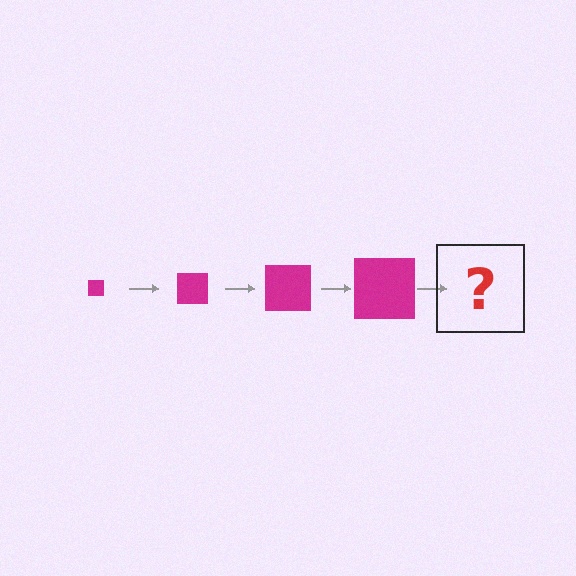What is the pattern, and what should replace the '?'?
The pattern is that the square gets progressively larger each step. The '?' should be a magenta square, larger than the previous one.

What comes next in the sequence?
The next element should be a magenta square, larger than the previous one.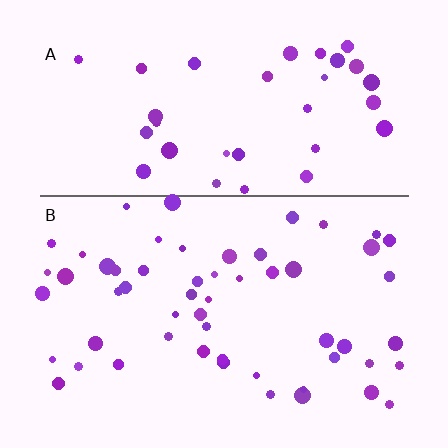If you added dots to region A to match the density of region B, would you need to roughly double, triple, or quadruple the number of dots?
Approximately double.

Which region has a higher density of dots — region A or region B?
B (the bottom).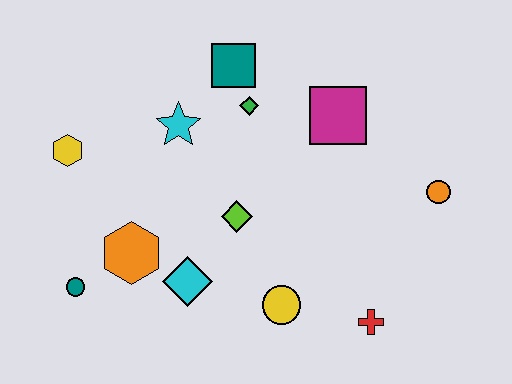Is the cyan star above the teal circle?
Yes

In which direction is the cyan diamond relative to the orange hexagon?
The cyan diamond is to the right of the orange hexagon.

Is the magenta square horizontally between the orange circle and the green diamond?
Yes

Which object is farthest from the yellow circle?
The yellow hexagon is farthest from the yellow circle.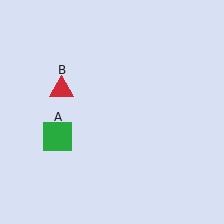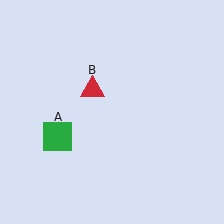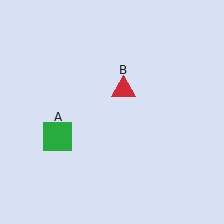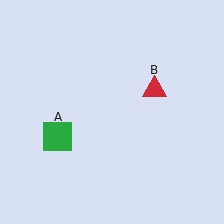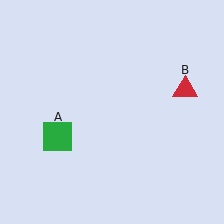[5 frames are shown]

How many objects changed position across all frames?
1 object changed position: red triangle (object B).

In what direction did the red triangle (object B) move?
The red triangle (object B) moved right.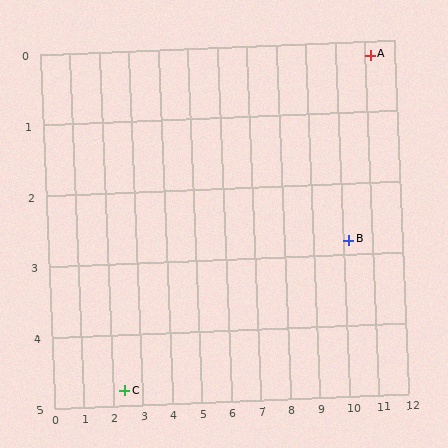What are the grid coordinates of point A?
Point A is at approximately (11.2, 0.2).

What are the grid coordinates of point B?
Point B is at approximately (10.2, 2.8).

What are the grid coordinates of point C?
Point C is at approximately (2.4, 4.8).